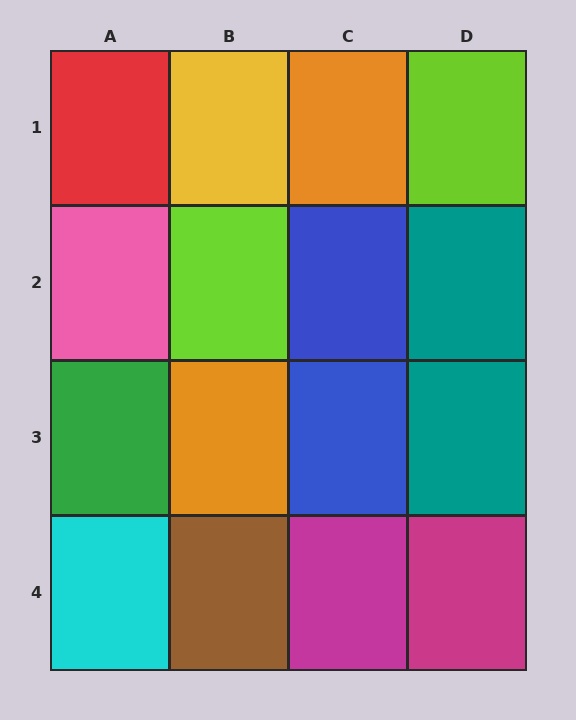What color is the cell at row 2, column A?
Pink.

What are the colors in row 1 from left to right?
Red, yellow, orange, lime.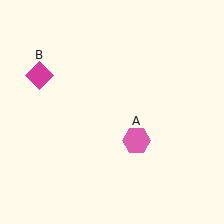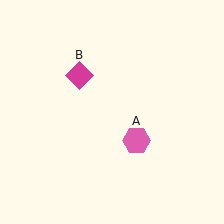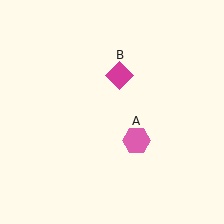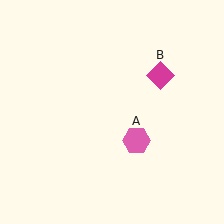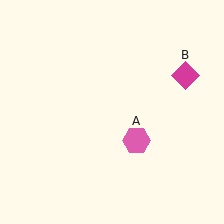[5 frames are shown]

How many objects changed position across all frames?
1 object changed position: magenta diamond (object B).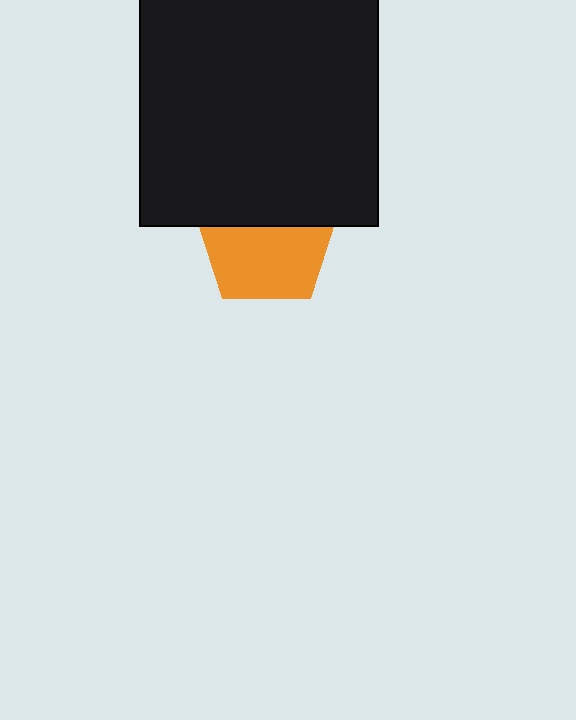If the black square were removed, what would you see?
You would see the complete orange pentagon.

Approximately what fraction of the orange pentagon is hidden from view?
Roughly 41% of the orange pentagon is hidden behind the black square.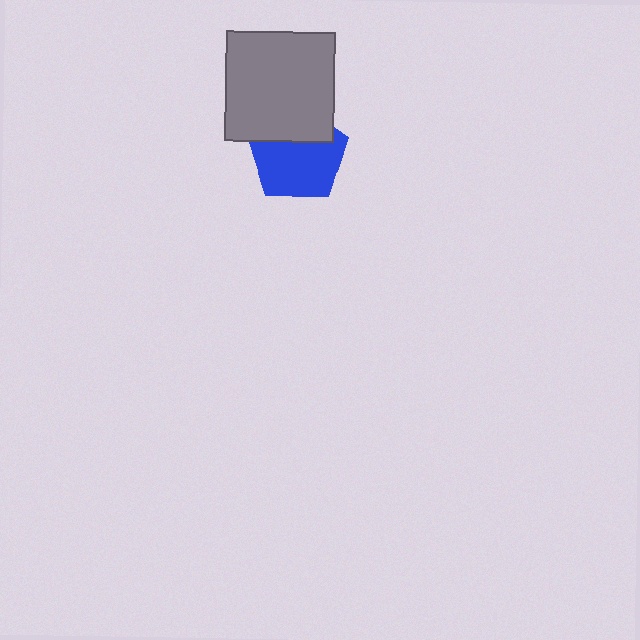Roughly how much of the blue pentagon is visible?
Most of it is visible (roughly 66%).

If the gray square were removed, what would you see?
You would see the complete blue pentagon.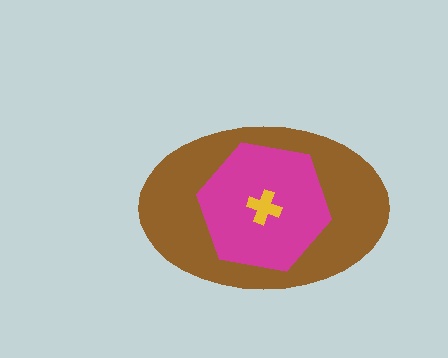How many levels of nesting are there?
3.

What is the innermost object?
The yellow cross.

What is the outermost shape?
The brown ellipse.